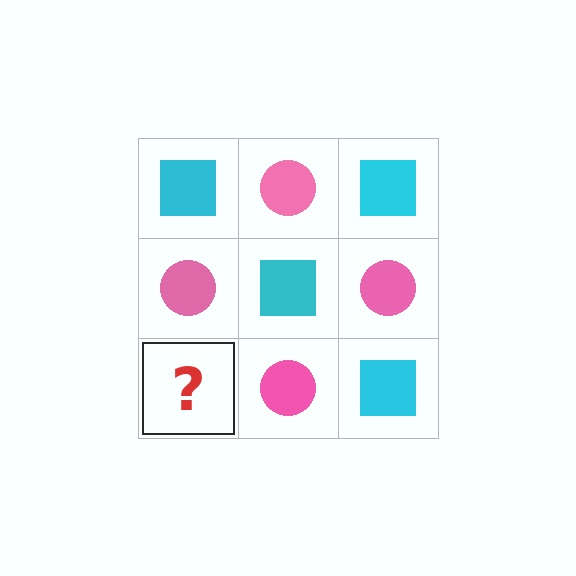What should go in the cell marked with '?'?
The missing cell should contain a cyan square.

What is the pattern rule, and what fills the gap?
The rule is that it alternates cyan square and pink circle in a checkerboard pattern. The gap should be filled with a cyan square.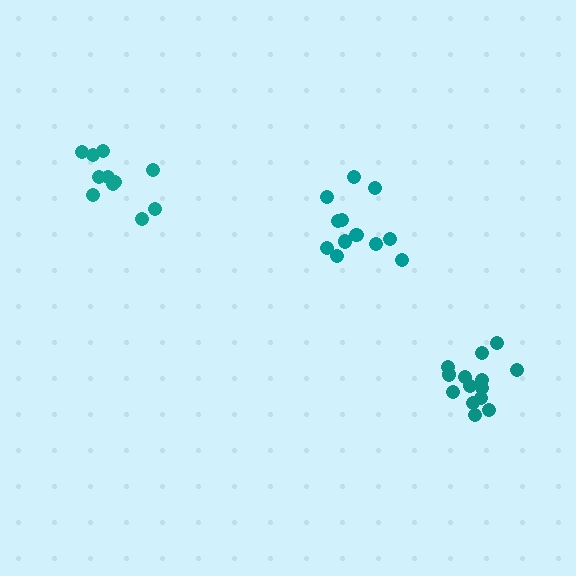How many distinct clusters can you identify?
There are 3 distinct clusters.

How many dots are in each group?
Group 1: 11 dots, Group 2: 12 dots, Group 3: 14 dots (37 total).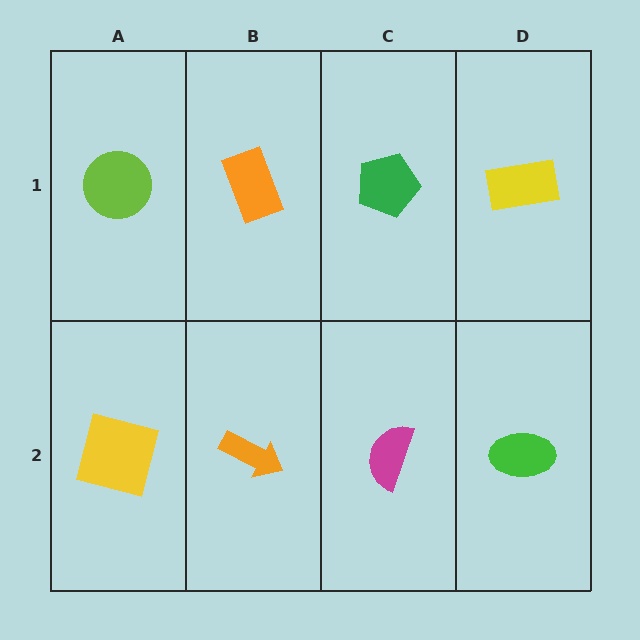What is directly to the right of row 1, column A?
An orange rectangle.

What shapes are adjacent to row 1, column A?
A yellow square (row 2, column A), an orange rectangle (row 1, column B).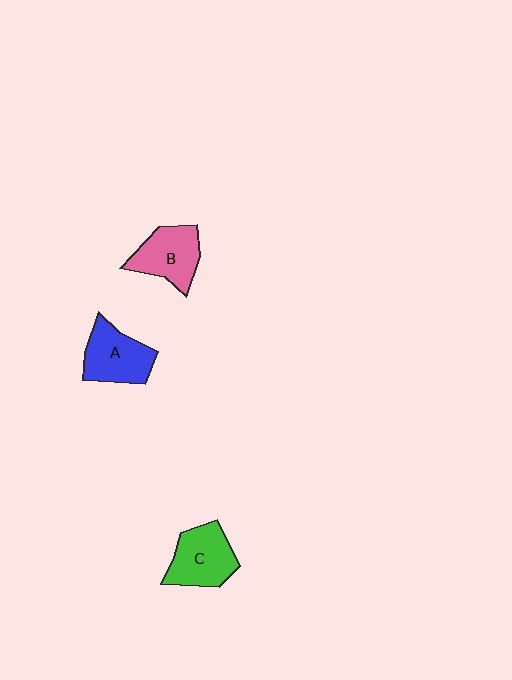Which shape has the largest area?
Shape C (green).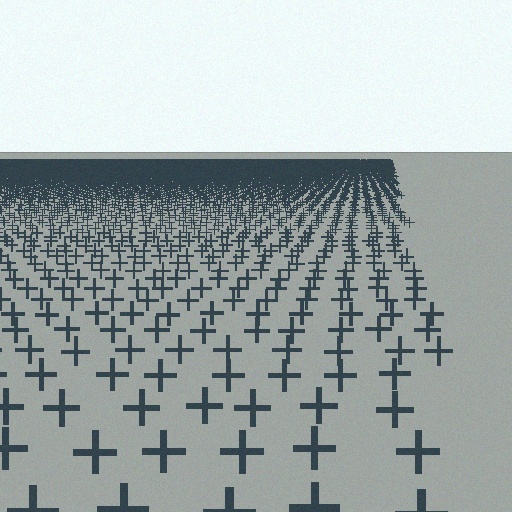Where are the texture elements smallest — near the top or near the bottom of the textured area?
Near the top.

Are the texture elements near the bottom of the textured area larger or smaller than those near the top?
Larger. Near the bottom, elements are closer to the viewer and appear at a bigger on-screen size.